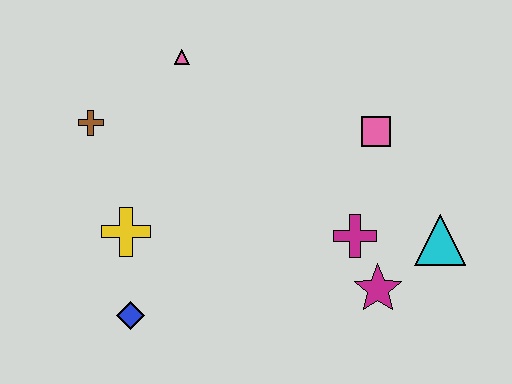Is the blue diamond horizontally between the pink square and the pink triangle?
No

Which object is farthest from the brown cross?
The cyan triangle is farthest from the brown cross.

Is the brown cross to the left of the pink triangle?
Yes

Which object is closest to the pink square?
The magenta cross is closest to the pink square.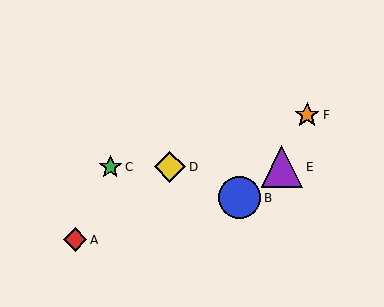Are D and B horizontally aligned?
No, D is at y≈167 and B is at y≈198.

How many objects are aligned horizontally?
3 objects (C, D, E) are aligned horizontally.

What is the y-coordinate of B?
Object B is at y≈198.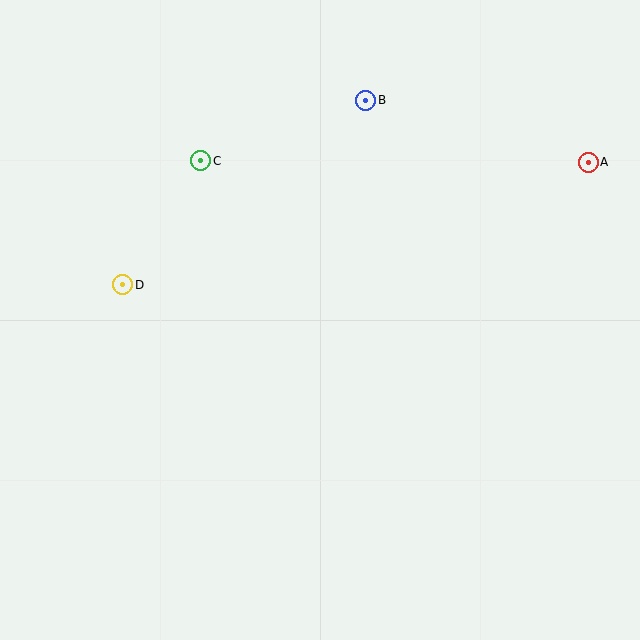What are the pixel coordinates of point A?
Point A is at (588, 162).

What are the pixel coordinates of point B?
Point B is at (366, 100).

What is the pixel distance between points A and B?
The distance between A and B is 231 pixels.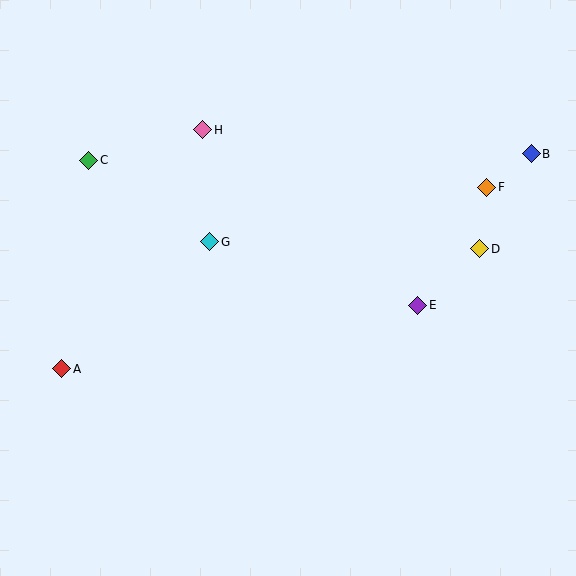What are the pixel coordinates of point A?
Point A is at (62, 369).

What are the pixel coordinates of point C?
Point C is at (89, 160).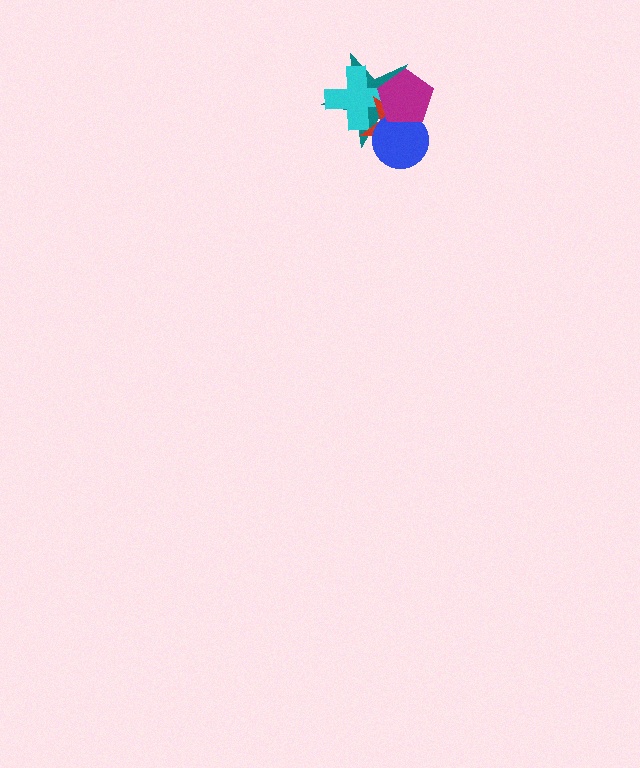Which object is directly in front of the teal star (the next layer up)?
The cyan cross is directly in front of the teal star.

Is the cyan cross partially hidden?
Yes, it is partially covered by another shape.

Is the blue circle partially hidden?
Yes, it is partially covered by another shape.